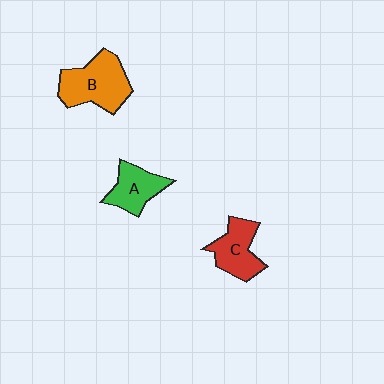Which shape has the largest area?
Shape B (orange).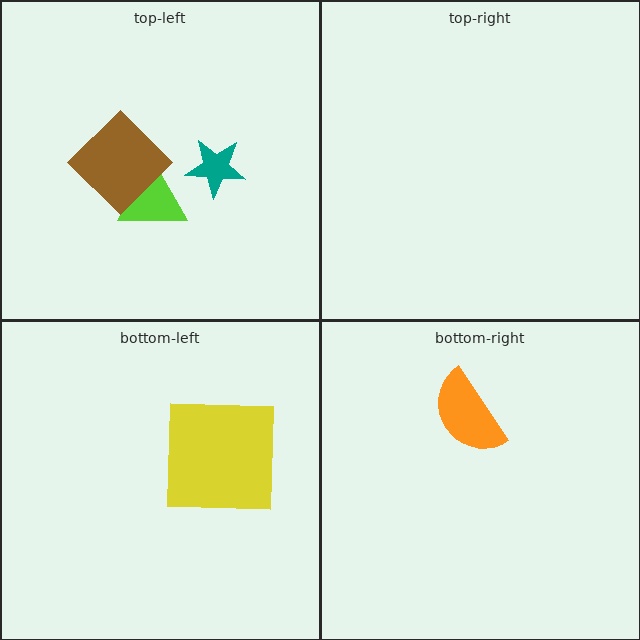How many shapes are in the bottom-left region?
1.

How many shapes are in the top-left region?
3.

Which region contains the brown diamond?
The top-left region.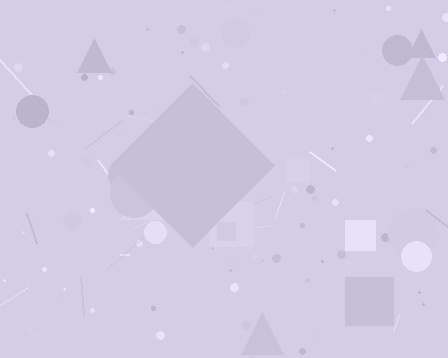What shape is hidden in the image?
A diamond is hidden in the image.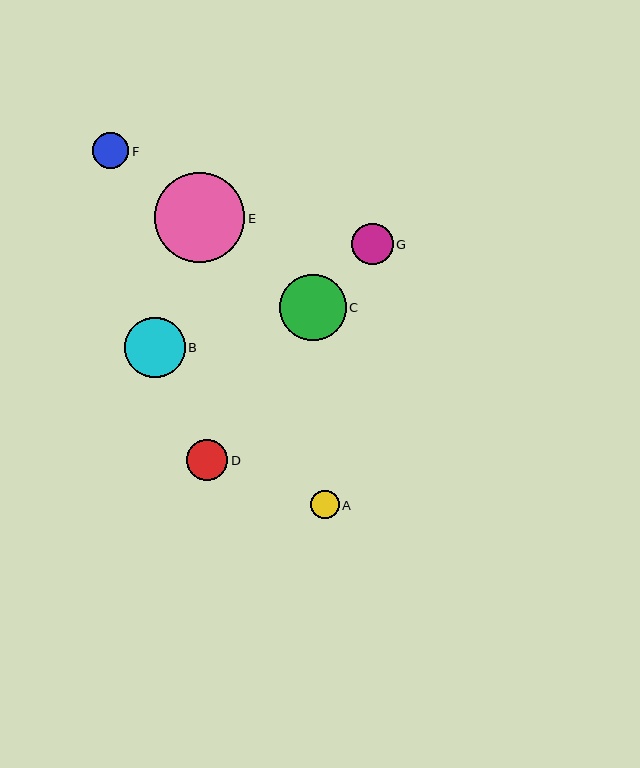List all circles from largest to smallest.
From largest to smallest: E, C, B, G, D, F, A.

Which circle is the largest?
Circle E is the largest with a size of approximately 90 pixels.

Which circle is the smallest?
Circle A is the smallest with a size of approximately 29 pixels.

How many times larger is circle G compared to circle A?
Circle G is approximately 1.5 times the size of circle A.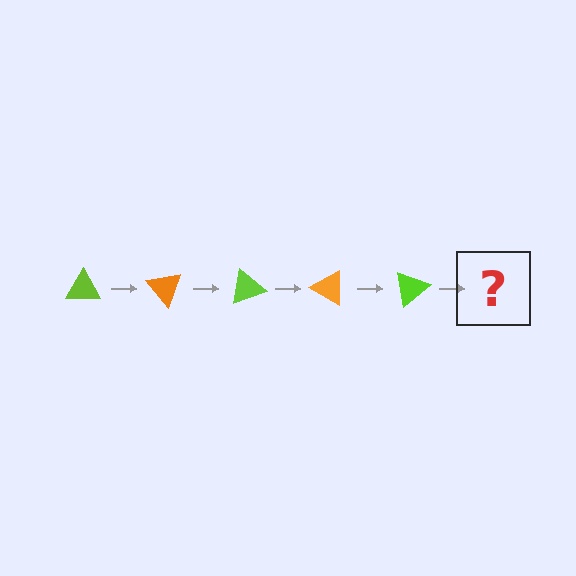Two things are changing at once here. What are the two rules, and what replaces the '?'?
The two rules are that it rotates 50 degrees each step and the color cycles through lime and orange. The '?' should be an orange triangle, rotated 250 degrees from the start.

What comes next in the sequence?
The next element should be an orange triangle, rotated 250 degrees from the start.